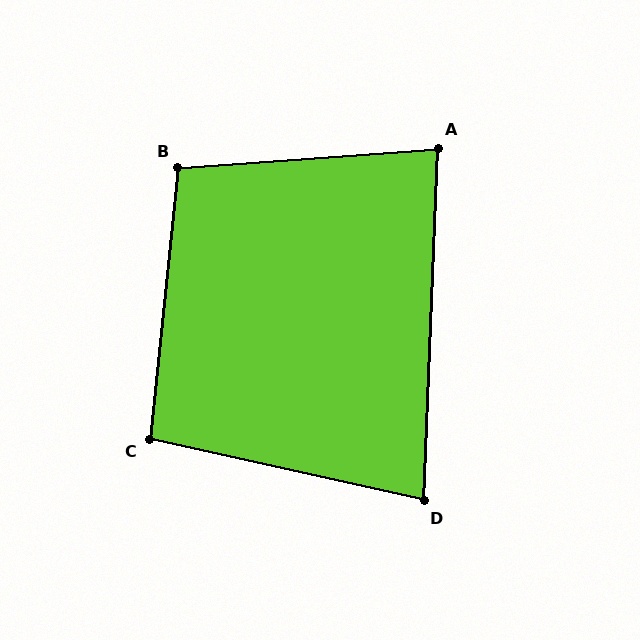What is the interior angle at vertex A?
Approximately 84 degrees (acute).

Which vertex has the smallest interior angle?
D, at approximately 80 degrees.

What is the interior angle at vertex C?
Approximately 96 degrees (obtuse).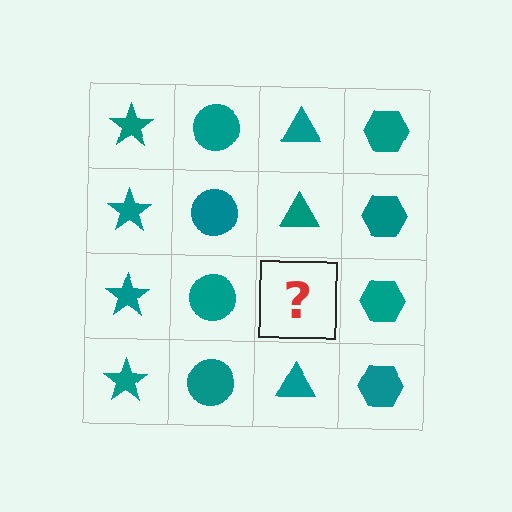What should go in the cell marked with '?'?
The missing cell should contain a teal triangle.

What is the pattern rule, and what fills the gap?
The rule is that each column has a consistent shape. The gap should be filled with a teal triangle.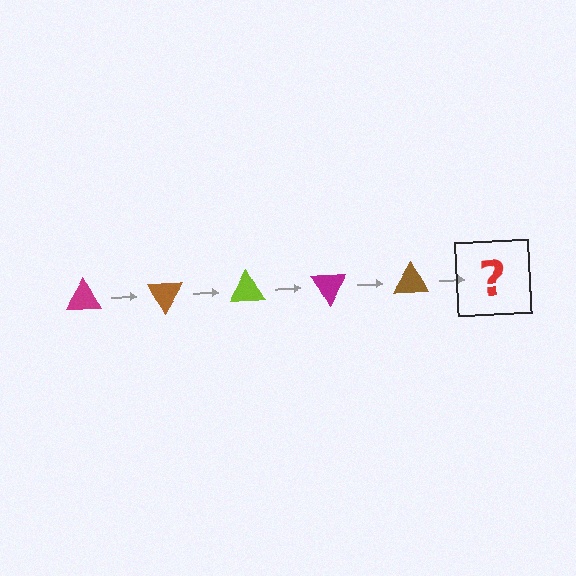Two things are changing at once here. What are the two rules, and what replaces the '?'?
The two rules are that it rotates 60 degrees each step and the color cycles through magenta, brown, and lime. The '?' should be a lime triangle, rotated 300 degrees from the start.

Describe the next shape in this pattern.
It should be a lime triangle, rotated 300 degrees from the start.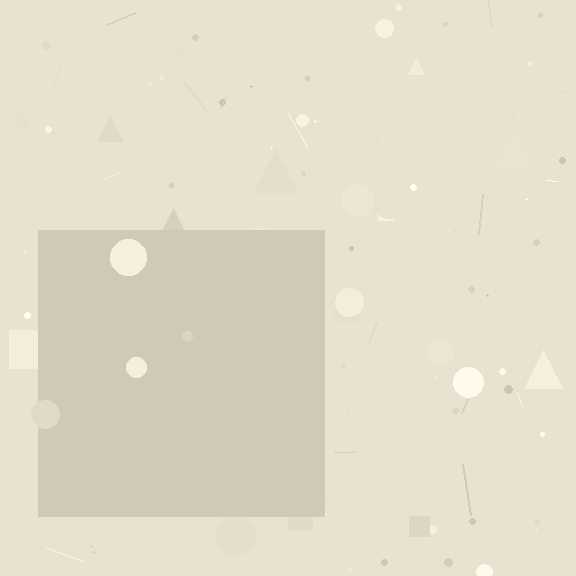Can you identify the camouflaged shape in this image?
The camouflaged shape is a square.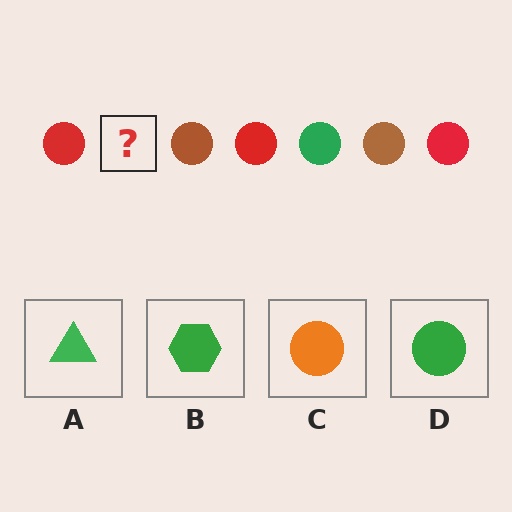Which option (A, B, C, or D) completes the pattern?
D.